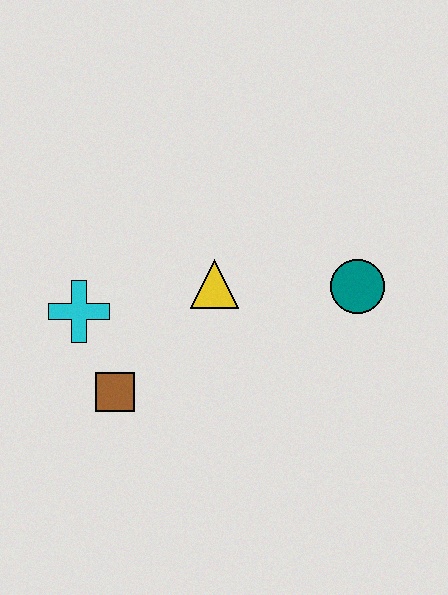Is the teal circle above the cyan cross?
Yes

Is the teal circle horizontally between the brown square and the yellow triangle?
No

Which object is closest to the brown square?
The cyan cross is closest to the brown square.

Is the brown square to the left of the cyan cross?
No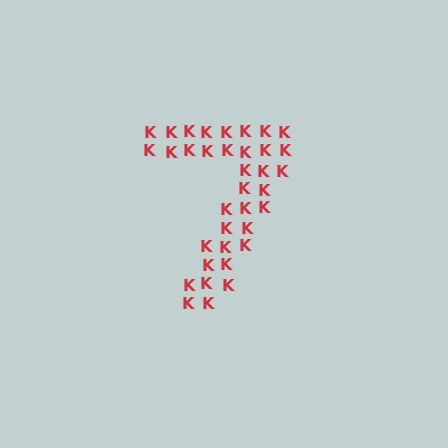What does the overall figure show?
The overall figure shows the digit 7.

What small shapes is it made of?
It is made of small letter K's.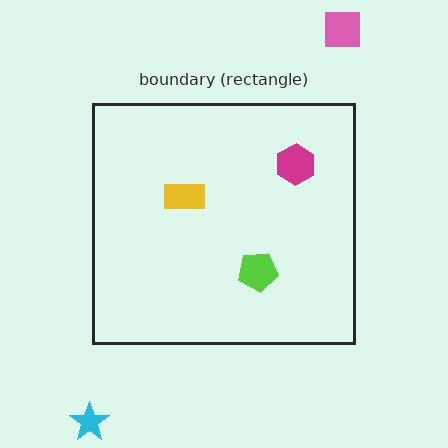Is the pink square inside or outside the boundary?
Outside.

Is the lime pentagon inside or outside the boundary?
Inside.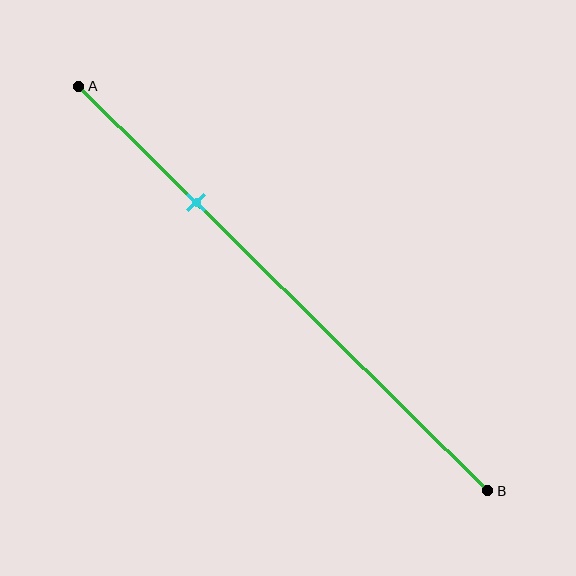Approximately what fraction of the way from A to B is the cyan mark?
The cyan mark is approximately 30% of the way from A to B.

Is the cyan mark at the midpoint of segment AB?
No, the mark is at about 30% from A, not at the 50% midpoint.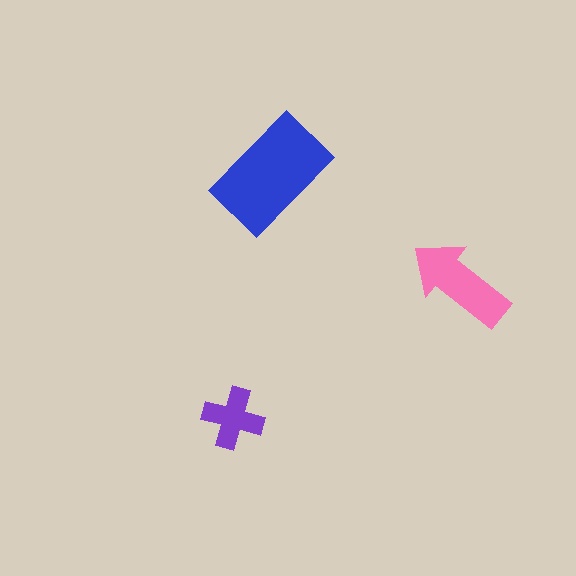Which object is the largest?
The blue rectangle.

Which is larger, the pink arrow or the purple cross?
The pink arrow.